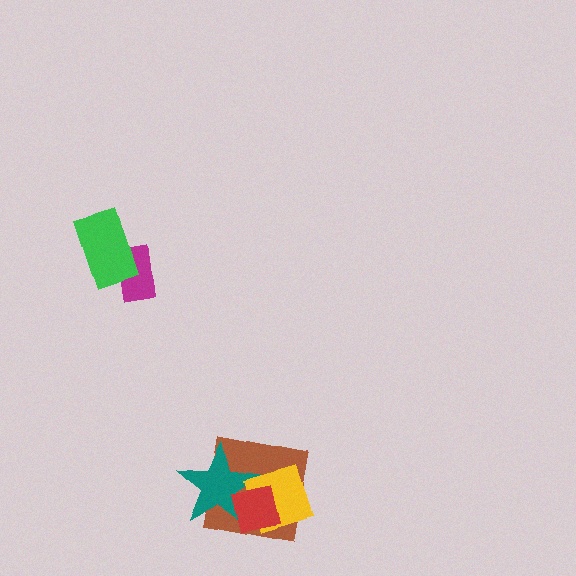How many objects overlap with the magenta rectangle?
1 object overlaps with the magenta rectangle.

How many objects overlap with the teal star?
3 objects overlap with the teal star.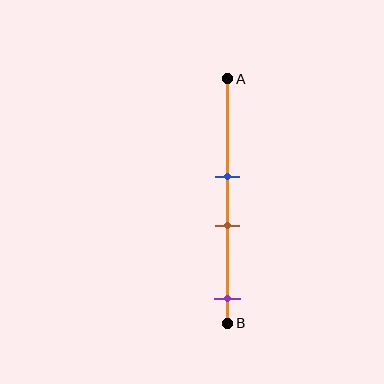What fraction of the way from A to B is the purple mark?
The purple mark is approximately 90% (0.9) of the way from A to B.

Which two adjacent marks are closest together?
The blue and brown marks are the closest adjacent pair.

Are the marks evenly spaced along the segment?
No, the marks are not evenly spaced.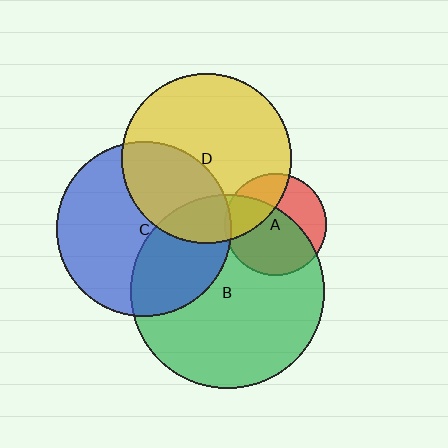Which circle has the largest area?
Circle B (green).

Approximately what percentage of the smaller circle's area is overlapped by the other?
Approximately 15%.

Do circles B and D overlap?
Yes.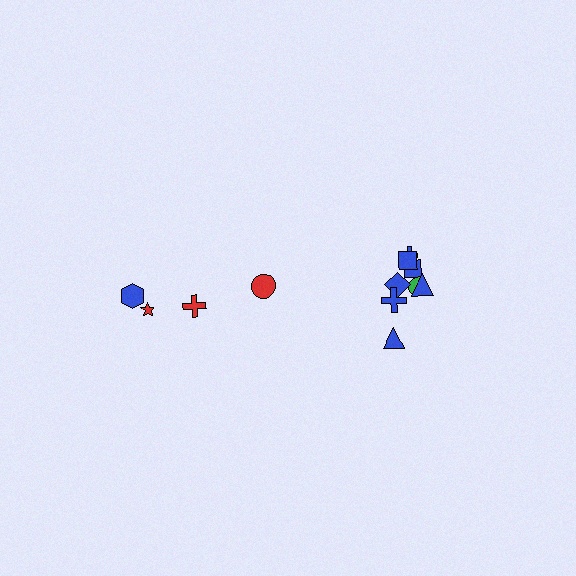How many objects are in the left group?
There are 4 objects.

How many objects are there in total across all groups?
There are 12 objects.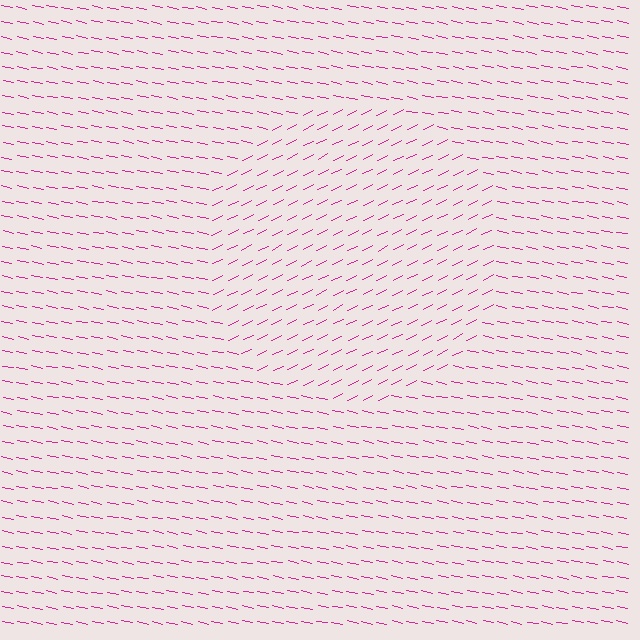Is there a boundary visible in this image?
Yes, there is a texture boundary formed by a change in line orientation.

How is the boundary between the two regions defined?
The boundary is defined purely by a change in line orientation (approximately 38 degrees difference). All lines are the same color and thickness.